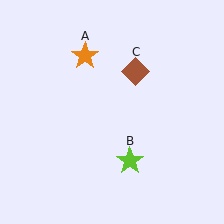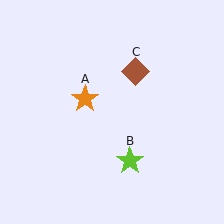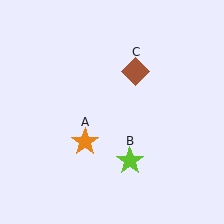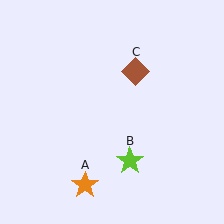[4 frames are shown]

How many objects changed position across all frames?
1 object changed position: orange star (object A).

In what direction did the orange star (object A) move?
The orange star (object A) moved down.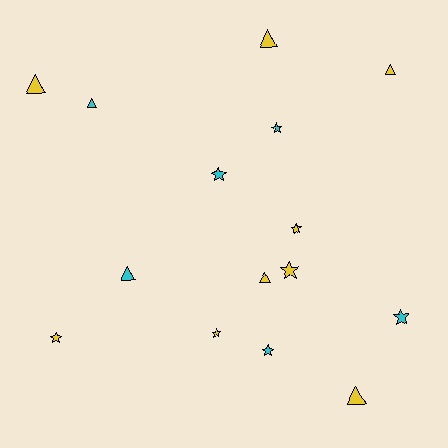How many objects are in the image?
There are 15 objects.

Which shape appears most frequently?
Star, with 8 objects.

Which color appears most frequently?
Yellow, with 9 objects.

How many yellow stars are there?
There are 4 yellow stars.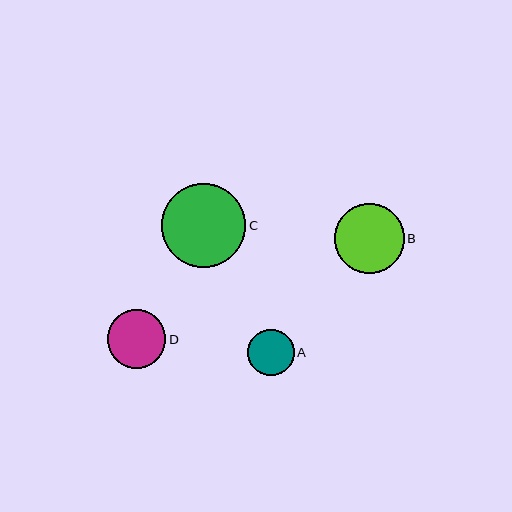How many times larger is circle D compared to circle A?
Circle D is approximately 1.3 times the size of circle A.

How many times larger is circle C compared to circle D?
Circle C is approximately 1.4 times the size of circle D.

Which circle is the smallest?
Circle A is the smallest with a size of approximately 46 pixels.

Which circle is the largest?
Circle C is the largest with a size of approximately 84 pixels.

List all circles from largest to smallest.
From largest to smallest: C, B, D, A.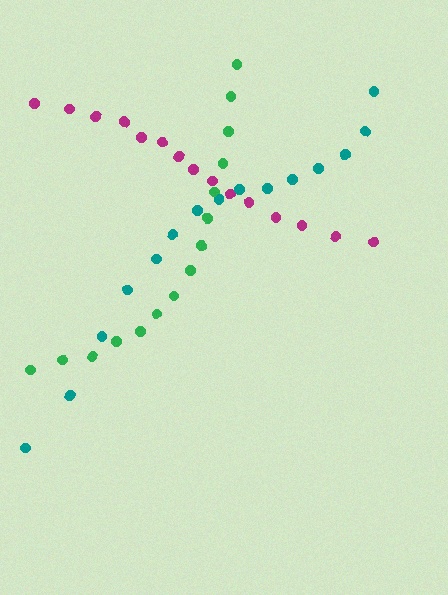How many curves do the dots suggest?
There are 3 distinct paths.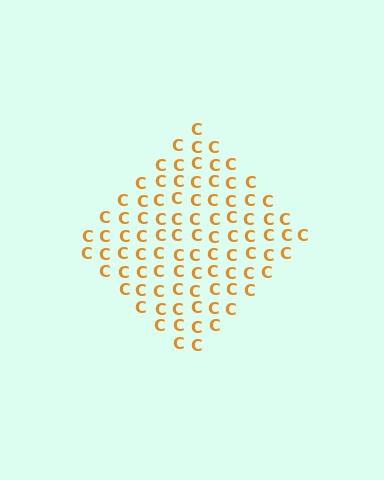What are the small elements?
The small elements are letter C's.